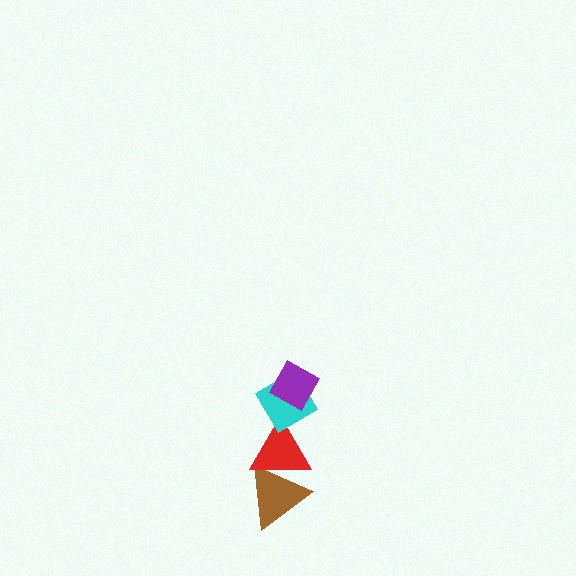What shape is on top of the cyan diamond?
The purple diamond is on top of the cyan diamond.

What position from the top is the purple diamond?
The purple diamond is 1st from the top.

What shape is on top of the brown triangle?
The red triangle is on top of the brown triangle.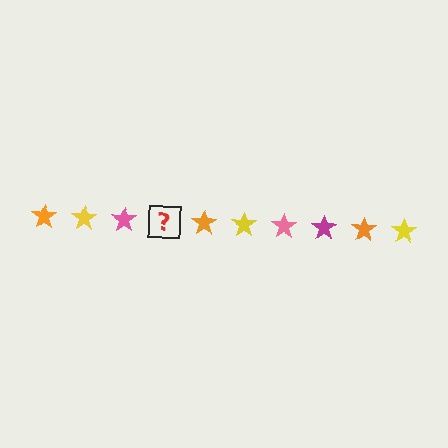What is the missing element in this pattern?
The missing element is a magenta star.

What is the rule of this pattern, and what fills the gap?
The rule is that the pattern cycles through orange, yellow, pink, magenta stars. The gap should be filled with a magenta star.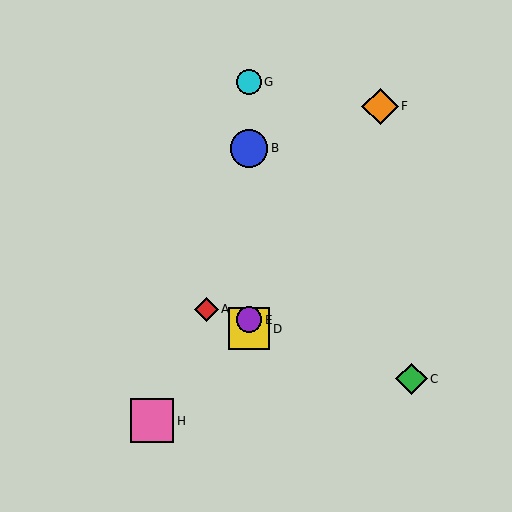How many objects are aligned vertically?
4 objects (B, D, E, G) are aligned vertically.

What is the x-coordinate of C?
Object C is at x≈412.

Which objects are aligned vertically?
Objects B, D, E, G are aligned vertically.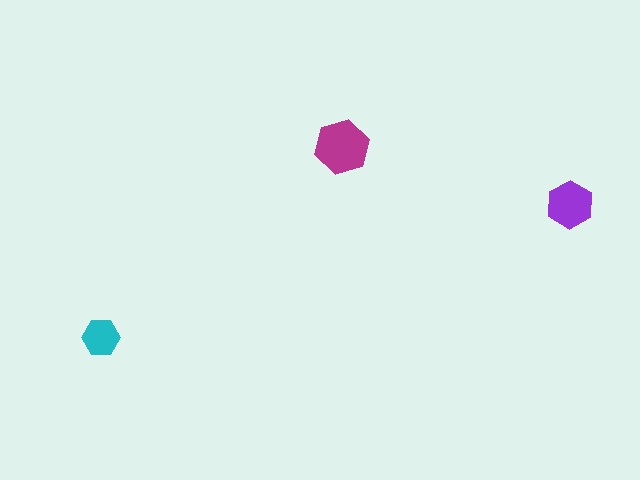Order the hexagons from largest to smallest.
the magenta one, the purple one, the cyan one.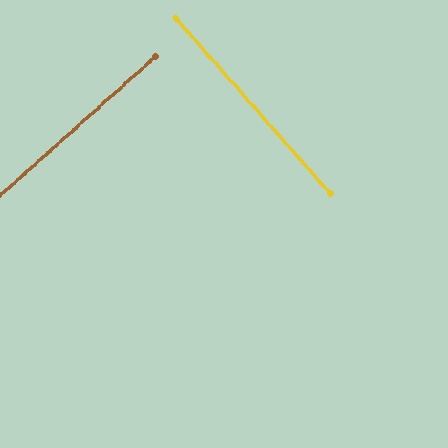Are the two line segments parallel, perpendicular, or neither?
Perpendicular — they meet at approximately 90°.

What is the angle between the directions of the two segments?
Approximately 90 degrees.